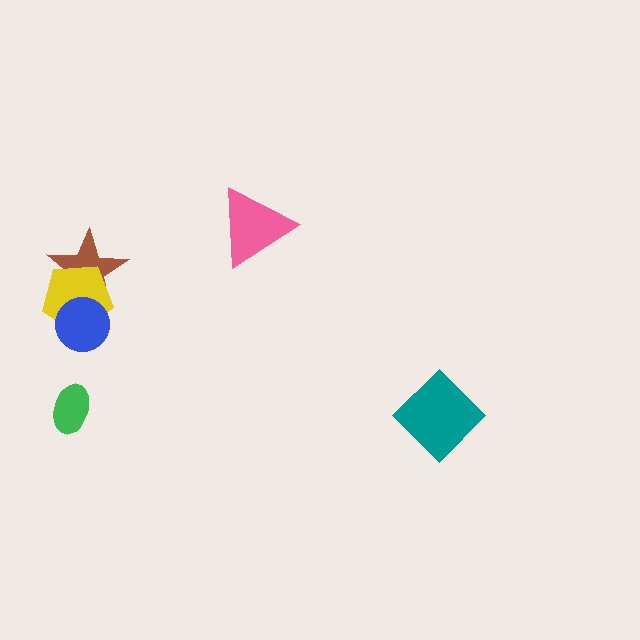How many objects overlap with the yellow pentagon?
2 objects overlap with the yellow pentagon.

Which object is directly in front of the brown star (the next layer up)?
The yellow pentagon is directly in front of the brown star.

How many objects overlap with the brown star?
2 objects overlap with the brown star.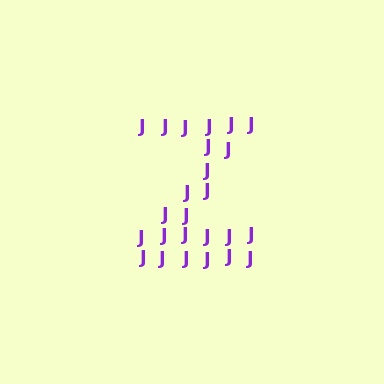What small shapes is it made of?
It is made of small letter J's.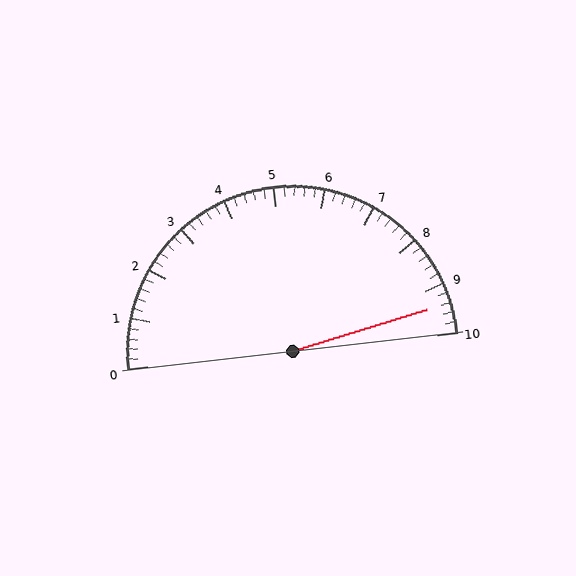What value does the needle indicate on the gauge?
The needle indicates approximately 9.4.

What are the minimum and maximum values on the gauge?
The gauge ranges from 0 to 10.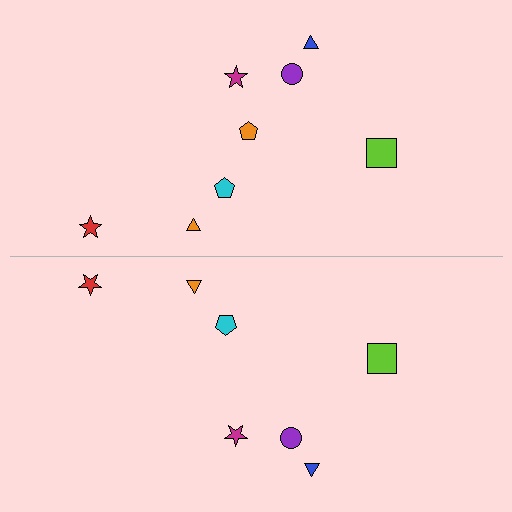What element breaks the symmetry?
A orange pentagon is missing from the bottom side.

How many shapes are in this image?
There are 15 shapes in this image.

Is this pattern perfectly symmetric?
No, the pattern is not perfectly symmetric. A orange pentagon is missing from the bottom side.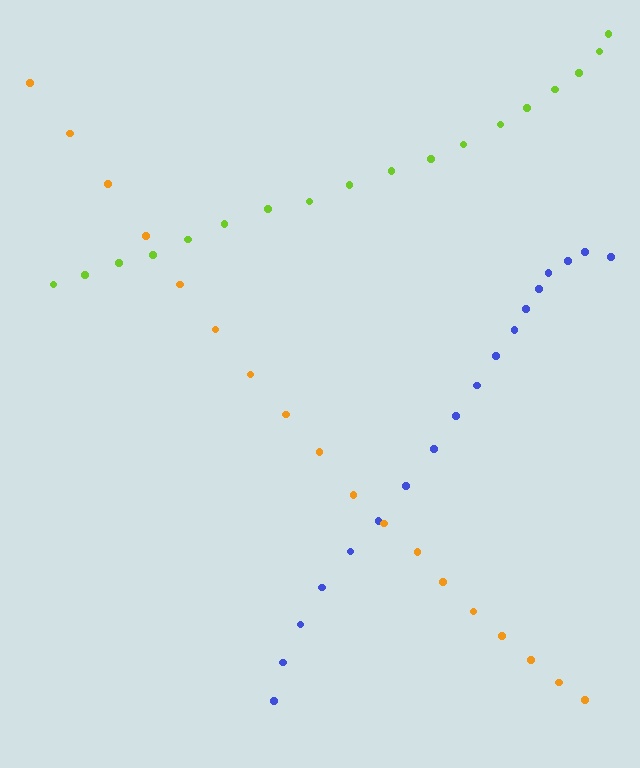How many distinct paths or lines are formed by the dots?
There are 3 distinct paths.